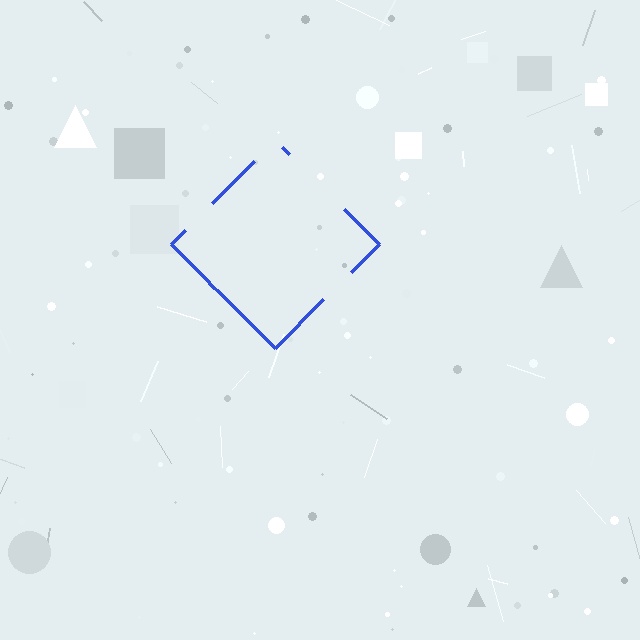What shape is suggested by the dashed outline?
The dashed outline suggests a diamond.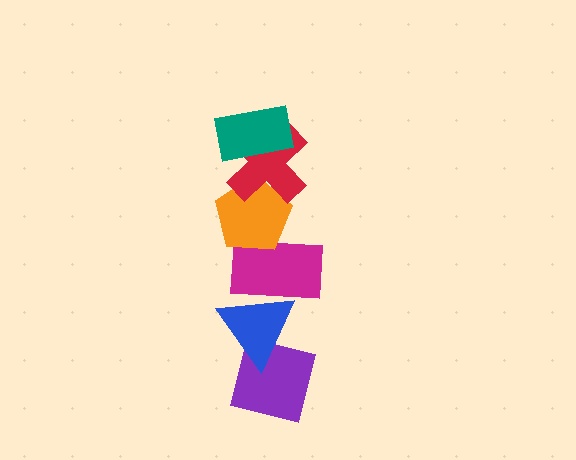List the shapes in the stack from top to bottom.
From top to bottom: the teal rectangle, the red cross, the orange pentagon, the magenta rectangle, the blue triangle, the purple square.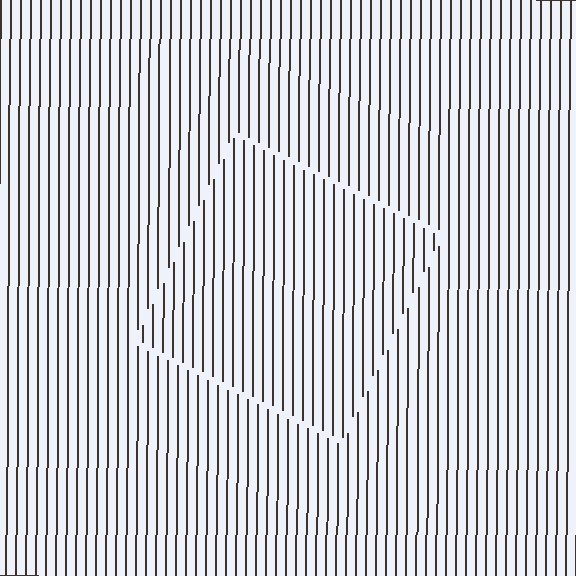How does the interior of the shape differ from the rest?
The interior of the shape contains the same grating, shifted by half a period — the contour is defined by the phase discontinuity where line-ends from the inner and outer gratings abut.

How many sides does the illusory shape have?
4 sides — the line-ends trace a square.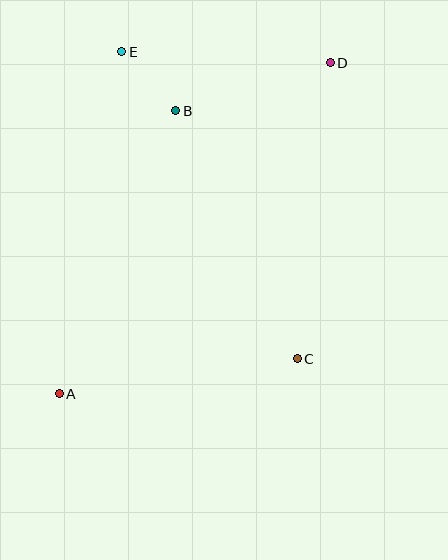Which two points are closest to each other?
Points B and E are closest to each other.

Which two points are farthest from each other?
Points A and D are farthest from each other.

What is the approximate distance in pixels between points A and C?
The distance between A and C is approximately 240 pixels.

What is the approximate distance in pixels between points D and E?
The distance between D and E is approximately 209 pixels.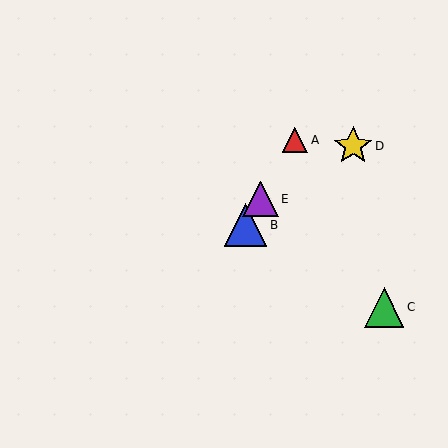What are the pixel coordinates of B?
Object B is at (245, 225).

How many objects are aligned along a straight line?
3 objects (A, B, E) are aligned along a straight line.